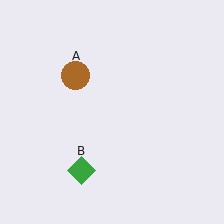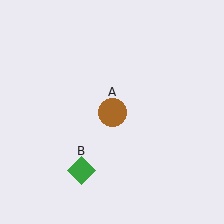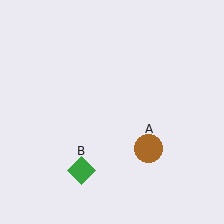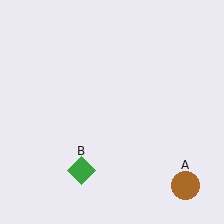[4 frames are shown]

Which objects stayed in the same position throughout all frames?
Green diamond (object B) remained stationary.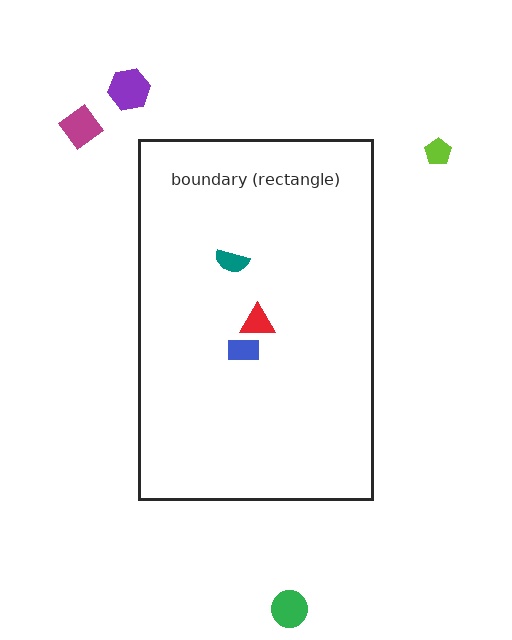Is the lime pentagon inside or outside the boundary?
Outside.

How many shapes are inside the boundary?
3 inside, 4 outside.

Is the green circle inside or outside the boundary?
Outside.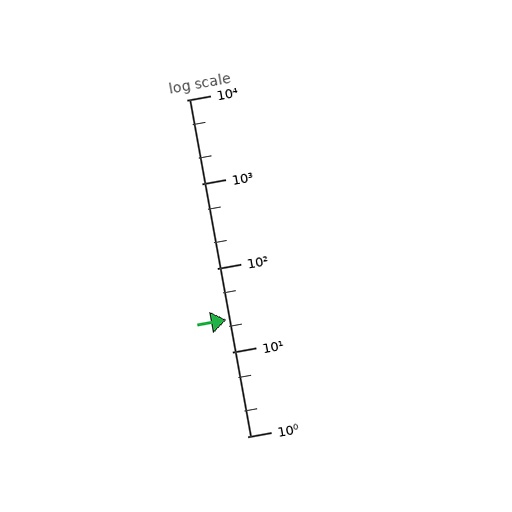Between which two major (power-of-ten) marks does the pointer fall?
The pointer is between 10 and 100.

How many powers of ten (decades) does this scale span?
The scale spans 4 decades, from 1 to 10000.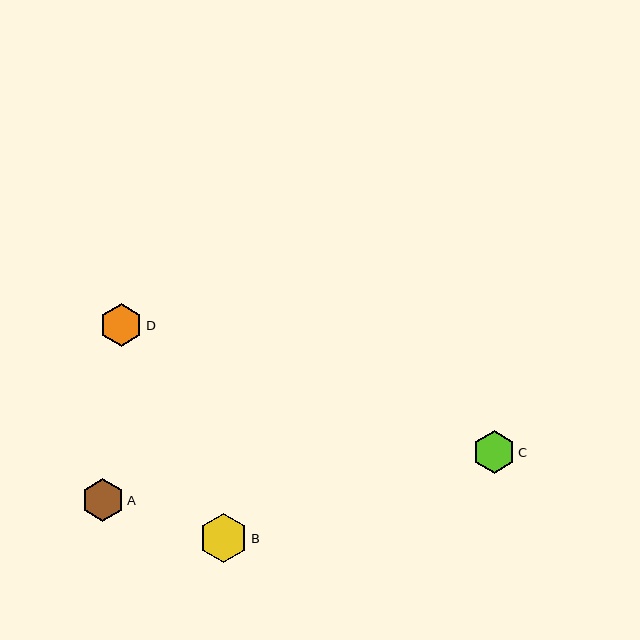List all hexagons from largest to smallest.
From largest to smallest: B, D, C, A.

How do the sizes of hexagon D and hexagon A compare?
Hexagon D and hexagon A are approximately the same size.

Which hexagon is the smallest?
Hexagon A is the smallest with a size of approximately 43 pixels.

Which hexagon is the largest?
Hexagon B is the largest with a size of approximately 49 pixels.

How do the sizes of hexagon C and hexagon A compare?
Hexagon C and hexagon A are approximately the same size.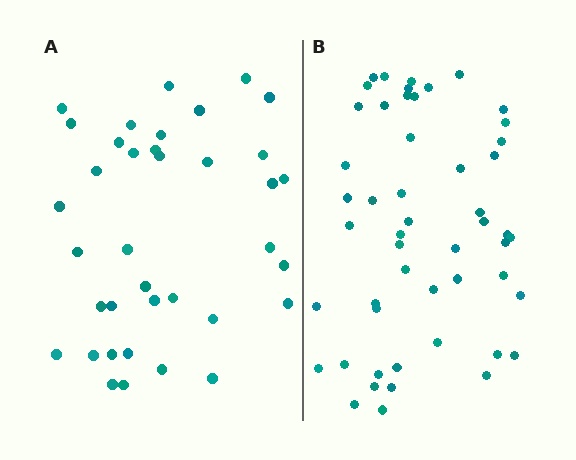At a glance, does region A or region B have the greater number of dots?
Region B (the right region) has more dots.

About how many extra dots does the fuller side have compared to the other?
Region B has approximately 15 more dots than region A.